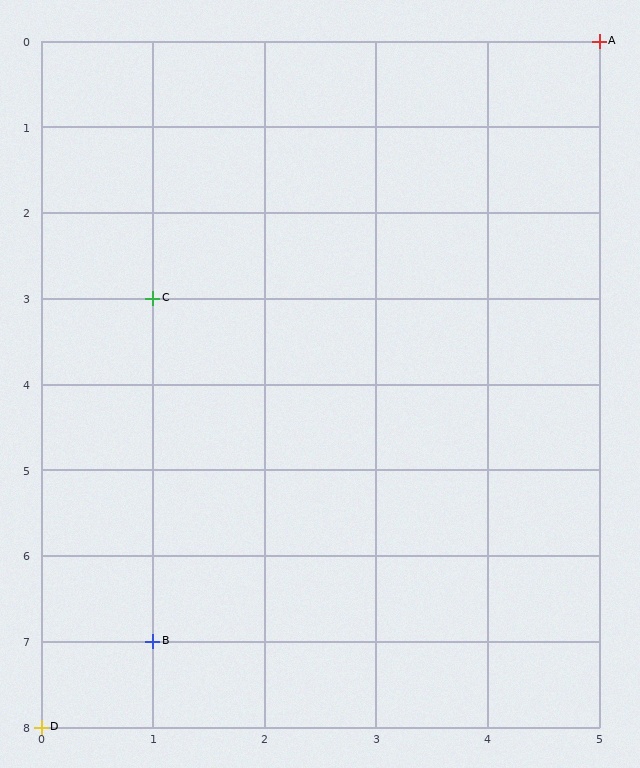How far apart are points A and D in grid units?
Points A and D are 5 columns and 8 rows apart (about 9.4 grid units diagonally).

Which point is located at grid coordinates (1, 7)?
Point B is at (1, 7).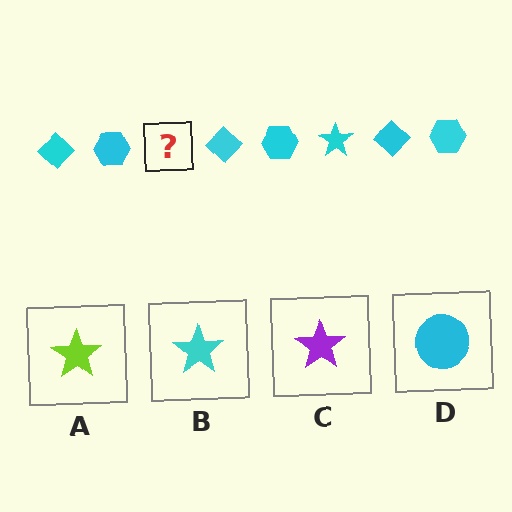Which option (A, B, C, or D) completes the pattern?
B.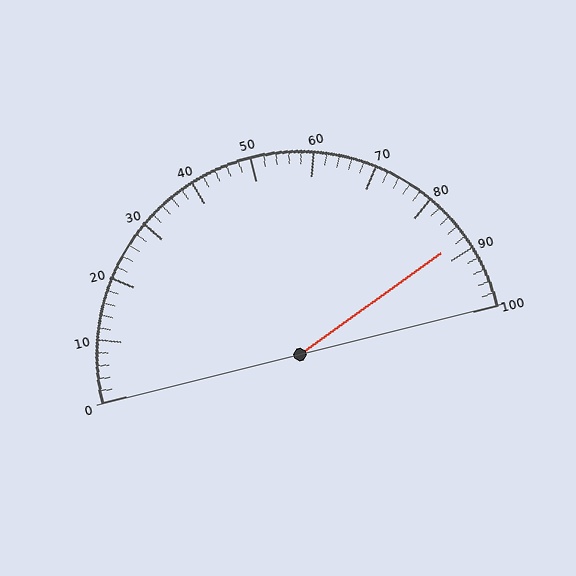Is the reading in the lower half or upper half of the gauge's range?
The reading is in the upper half of the range (0 to 100).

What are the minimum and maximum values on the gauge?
The gauge ranges from 0 to 100.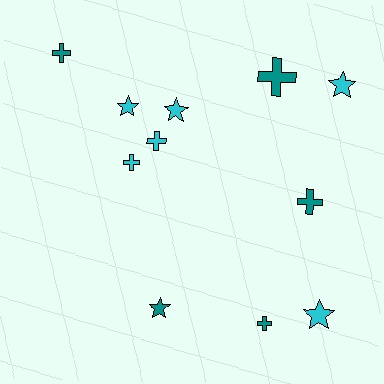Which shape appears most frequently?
Cross, with 6 objects.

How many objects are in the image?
There are 11 objects.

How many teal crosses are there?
There are 4 teal crosses.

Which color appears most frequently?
Cyan, with 6 objects.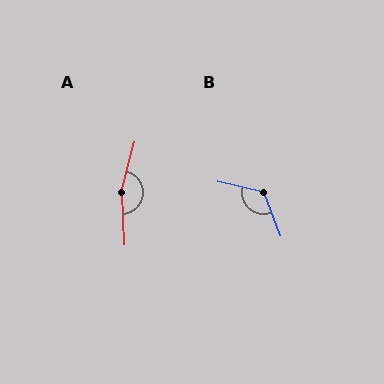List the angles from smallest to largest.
B (125°), A (162°).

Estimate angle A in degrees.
Approximately 162 degrees.